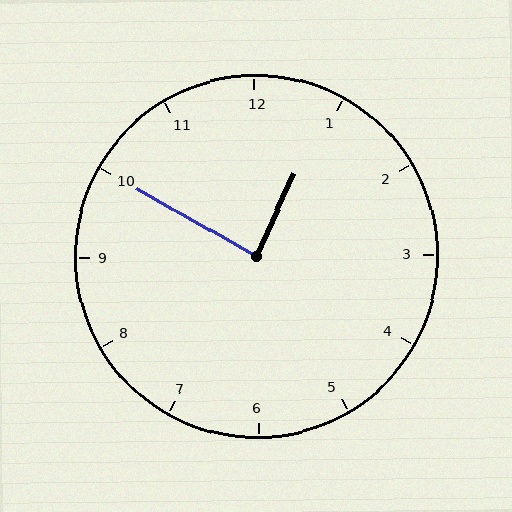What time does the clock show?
12:50.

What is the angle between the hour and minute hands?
Approximately 85 degrees.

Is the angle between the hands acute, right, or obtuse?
It is right.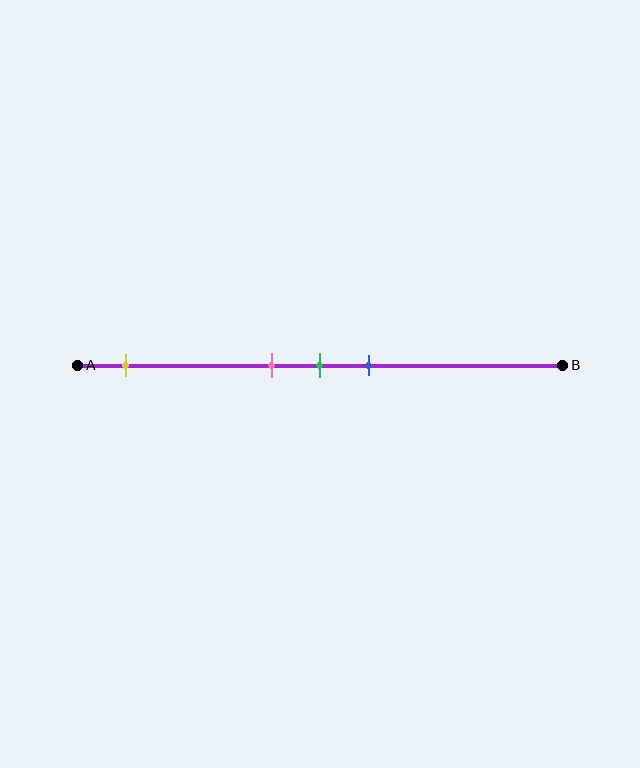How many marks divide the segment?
There are 4 marks dividing the segment.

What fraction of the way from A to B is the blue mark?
The blue mark is approximately 60% (0.6) of the way from A to B.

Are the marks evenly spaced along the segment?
No, the marks are not evenly spaced.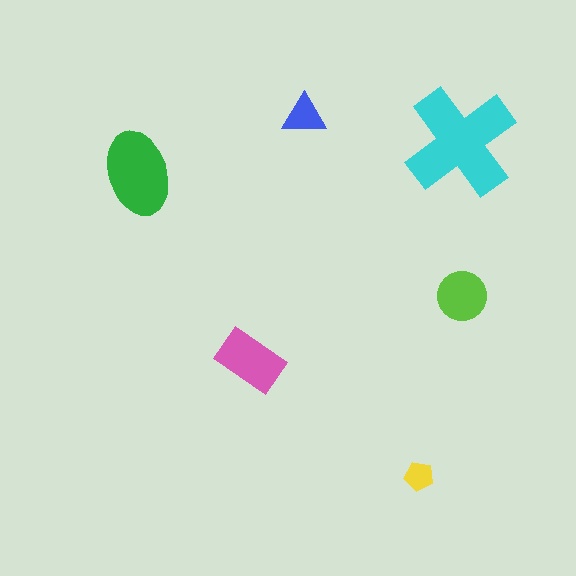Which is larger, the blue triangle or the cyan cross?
The cyan cross.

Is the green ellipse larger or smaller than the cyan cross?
Smaller.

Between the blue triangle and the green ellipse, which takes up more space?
The green ellipse.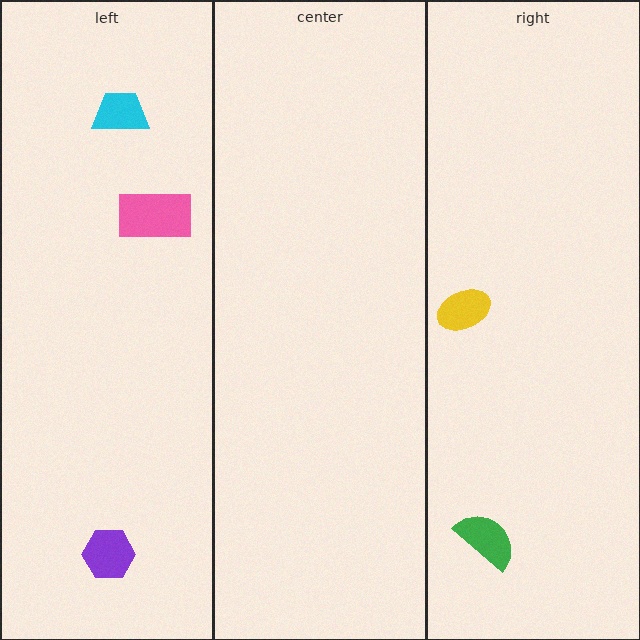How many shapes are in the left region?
3.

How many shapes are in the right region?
2.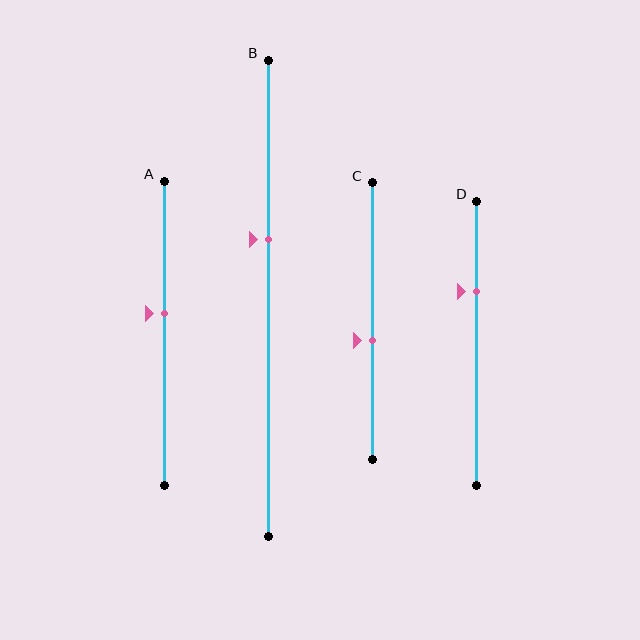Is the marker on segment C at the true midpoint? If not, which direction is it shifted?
No, the marker on segment C is shifted downward by about 7% of the segment length.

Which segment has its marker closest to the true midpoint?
Segment A has its marker closest to the true midpoint.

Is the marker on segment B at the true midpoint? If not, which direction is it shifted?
No, the marker on segment B is shifted upward by about 12% of the segment length.